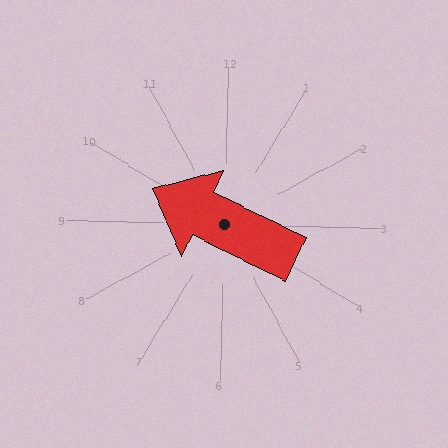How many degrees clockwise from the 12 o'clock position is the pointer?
Approximately 295 degrees.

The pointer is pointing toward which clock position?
Roughly 10 o'clock.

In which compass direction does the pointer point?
Northwest.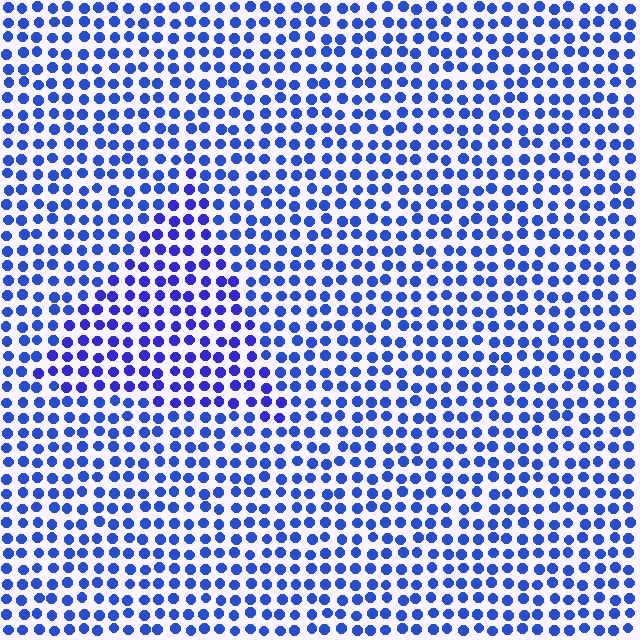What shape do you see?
I see a triangle.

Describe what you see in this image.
The image is filled with small blue elements in a uniform arrangement. A triangle-shaped region is visible where the elements are tinted to a slightly different hue, forming a subtle color boundary.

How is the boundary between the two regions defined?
The boundary is defined purely by a slight shift in hue (about 18 degrees). Spacing, size, and orientation are identical on both sides.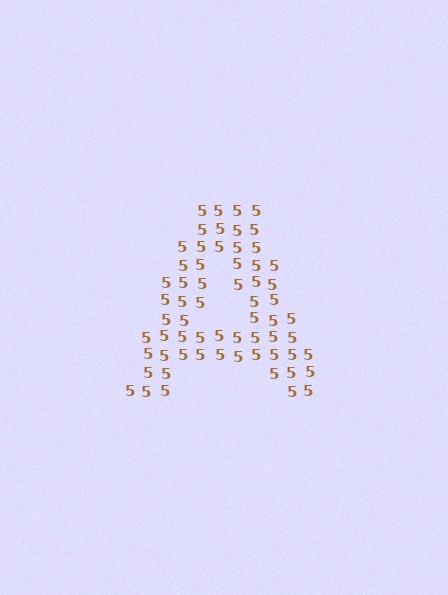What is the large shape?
The large shape is the letter A.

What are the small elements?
The small elements are digit 5's.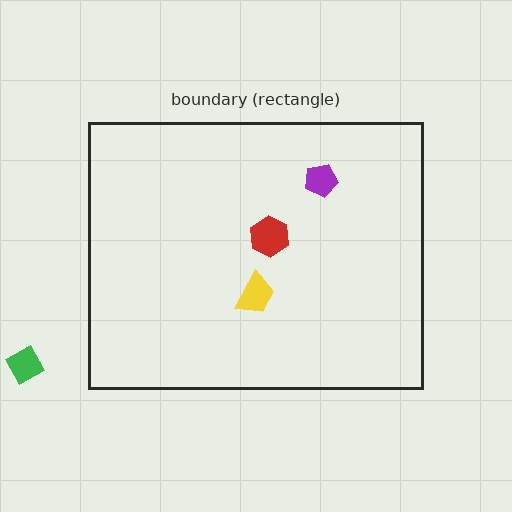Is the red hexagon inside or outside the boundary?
Inside.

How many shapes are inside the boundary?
3 inside, 1 outside.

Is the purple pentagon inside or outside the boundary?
Inside.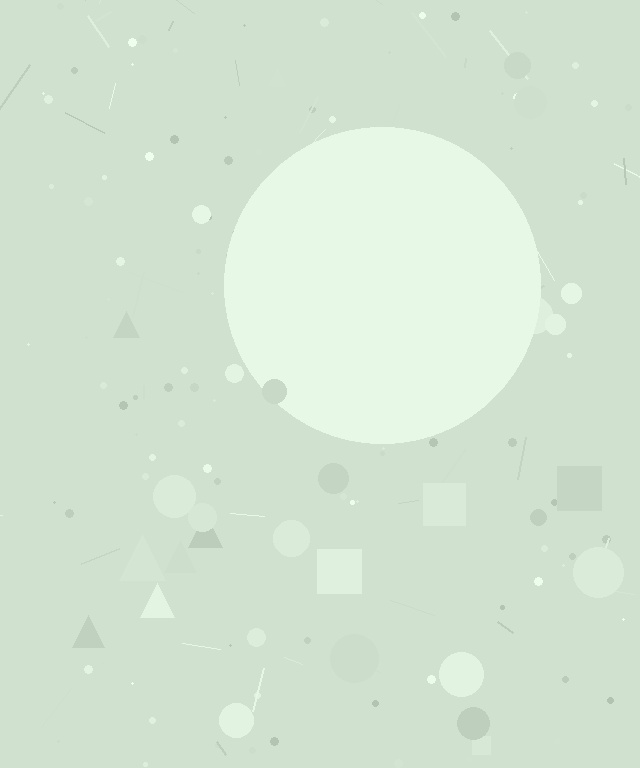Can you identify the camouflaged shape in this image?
The camouflaged shape is a circle.